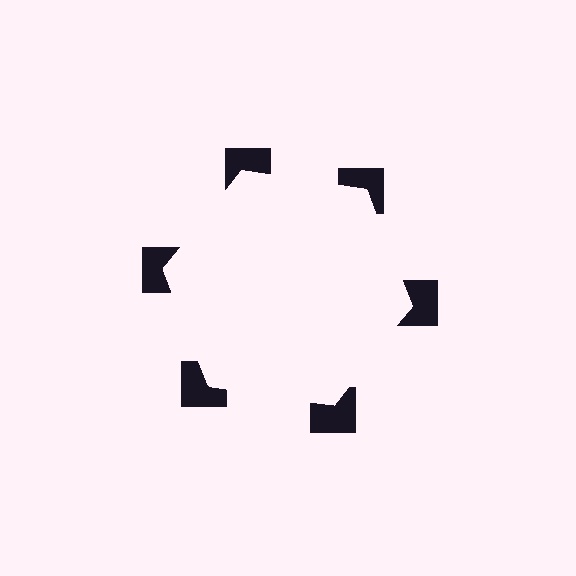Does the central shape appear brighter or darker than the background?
It typically appears slightly brighter than the background, even though no actual brightness change is drawn.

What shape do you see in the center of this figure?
An illusory hexagon — its edges are inferred from the aligned wedge cuts in the notched squares, not physically drawn.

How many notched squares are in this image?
There are 6 — one at each vertex of the illusory hexagon.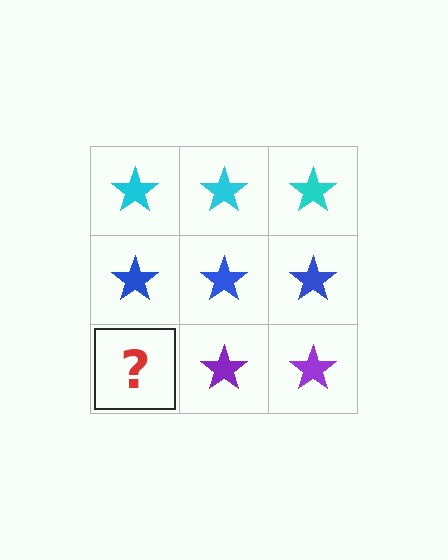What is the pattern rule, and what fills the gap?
The rule is that each row has a consistent color. The gap should be filled with a purple star.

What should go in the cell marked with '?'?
The missing cell should contain a purple star.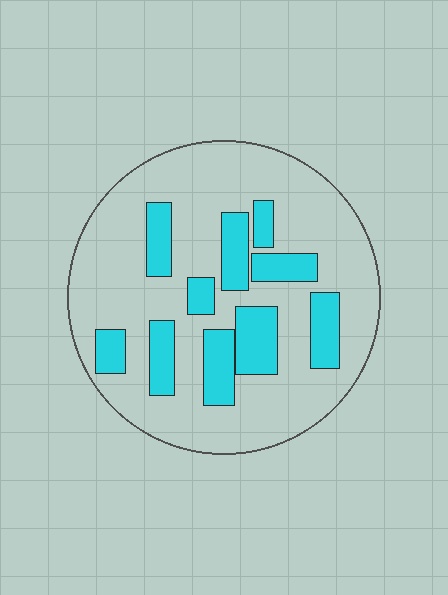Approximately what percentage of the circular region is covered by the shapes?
Approximately 25%.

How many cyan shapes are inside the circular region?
10.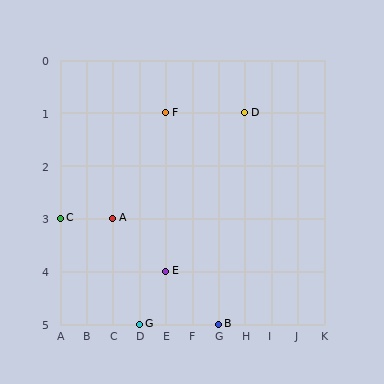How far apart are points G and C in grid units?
Points G and C are 3 columns and 2 rows apart (about 3.6 grid units diagonally).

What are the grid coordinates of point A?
Point A is at grid coordinates (C, 3).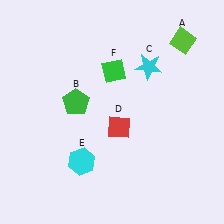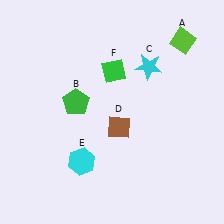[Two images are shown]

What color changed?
The diamond (D) changed from red in Image 1 to brown in Image 2.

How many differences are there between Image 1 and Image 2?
There is 1 difference between the two images.